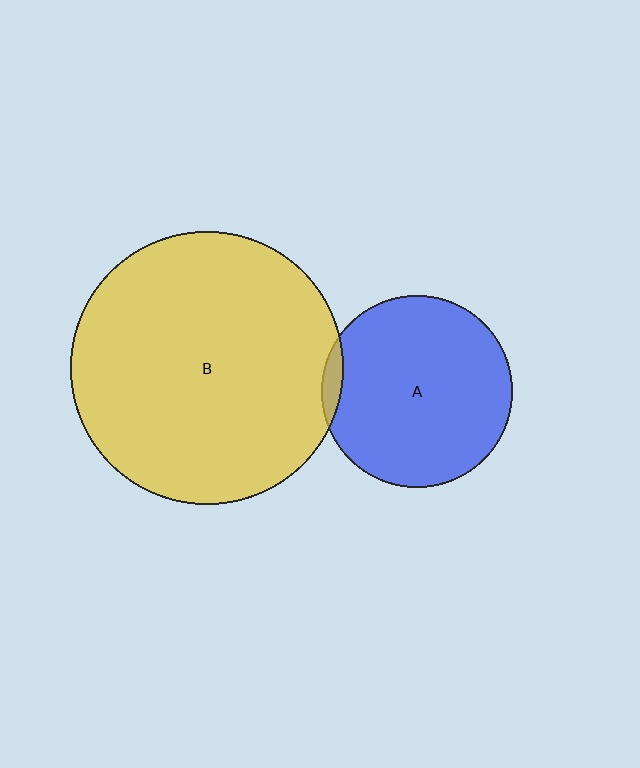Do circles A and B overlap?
Yes.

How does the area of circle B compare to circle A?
Approximately 2.0 times.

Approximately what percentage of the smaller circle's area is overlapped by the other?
Approximately 5%.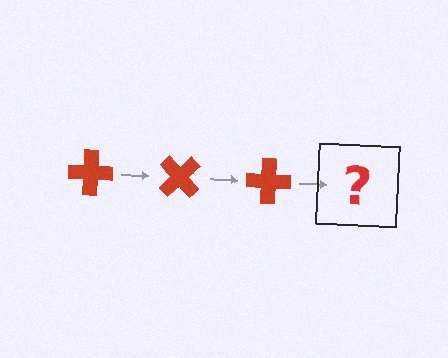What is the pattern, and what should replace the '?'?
The pattern is that the cross rotates 45 degrees each step. The '?' should be a red cross rotated 135 degrees.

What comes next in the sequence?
The next element should be a red cross rotated 135 degrees.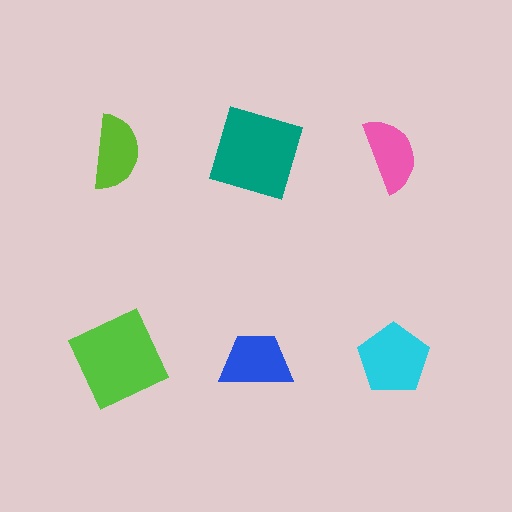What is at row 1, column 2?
A teal square.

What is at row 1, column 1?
A lime semicircle.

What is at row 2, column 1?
A lime square.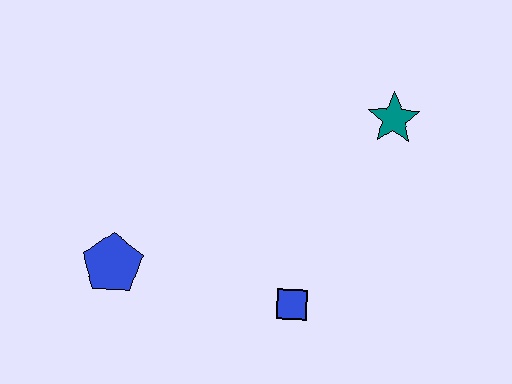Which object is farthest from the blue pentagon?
The teal star is farthest from the blue pentagon.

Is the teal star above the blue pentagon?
Yes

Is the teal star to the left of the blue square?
No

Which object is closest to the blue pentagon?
The blue square is closest to the blue pentagon.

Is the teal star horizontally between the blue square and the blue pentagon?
No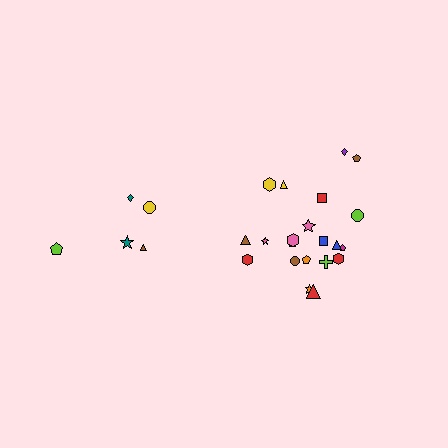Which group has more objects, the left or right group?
The right group.